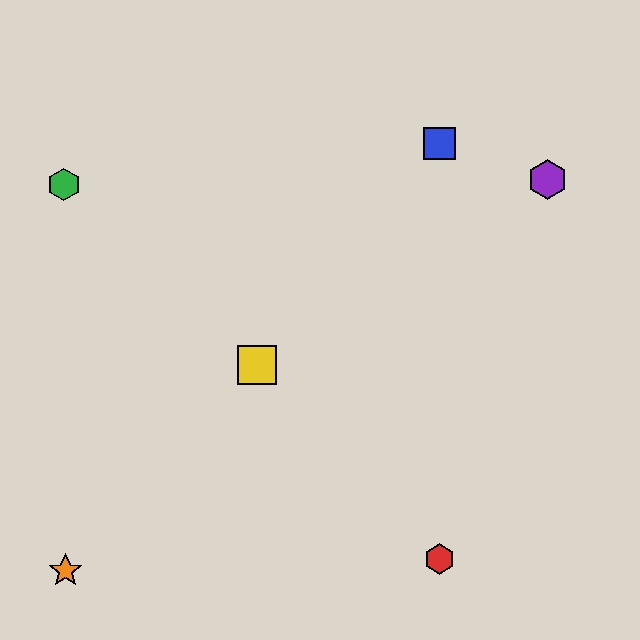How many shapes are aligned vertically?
2 shapes (the red hexagon, the blue square) are aligned vertically.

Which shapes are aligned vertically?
The red hexagon, the blue square are aligned vertically.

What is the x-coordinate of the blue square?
The blue square is at x≈439.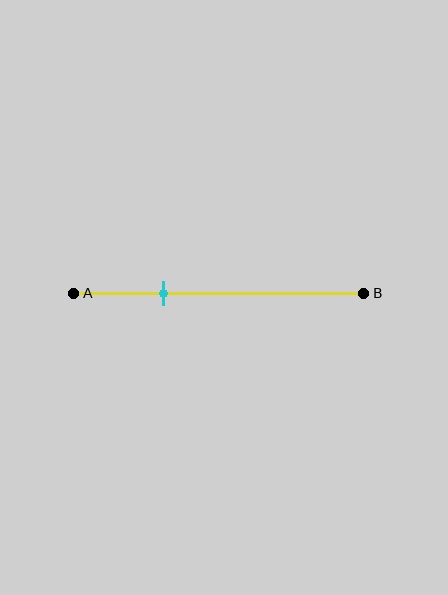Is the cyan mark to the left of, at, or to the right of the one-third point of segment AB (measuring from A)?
The cyan mark is approximately at the one-third point of segment AB.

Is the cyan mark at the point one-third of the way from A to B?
Yes, the mark is approximately at the one-third point.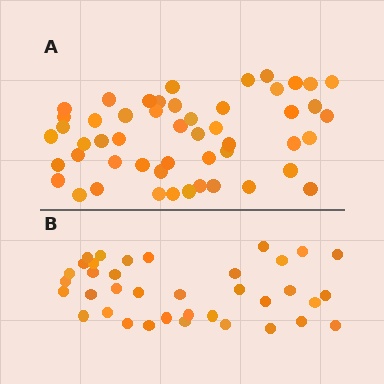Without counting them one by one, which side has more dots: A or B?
Region A (the top region) has more dots.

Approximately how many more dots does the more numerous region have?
Region A has approximately 15 more dots than region B.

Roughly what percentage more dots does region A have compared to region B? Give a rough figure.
About 40% more.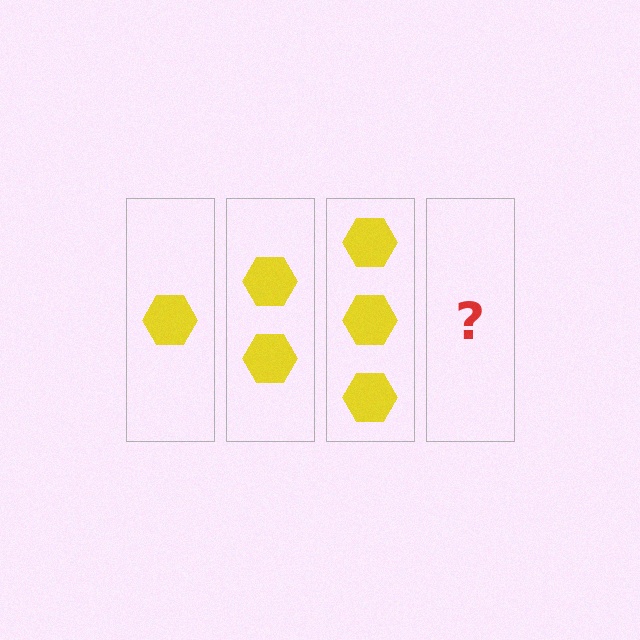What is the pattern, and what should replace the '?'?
The pattern is that each step adds one more hexagon. The '?' should be 4 hexagons.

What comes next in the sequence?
The next element should be 4 hexagons.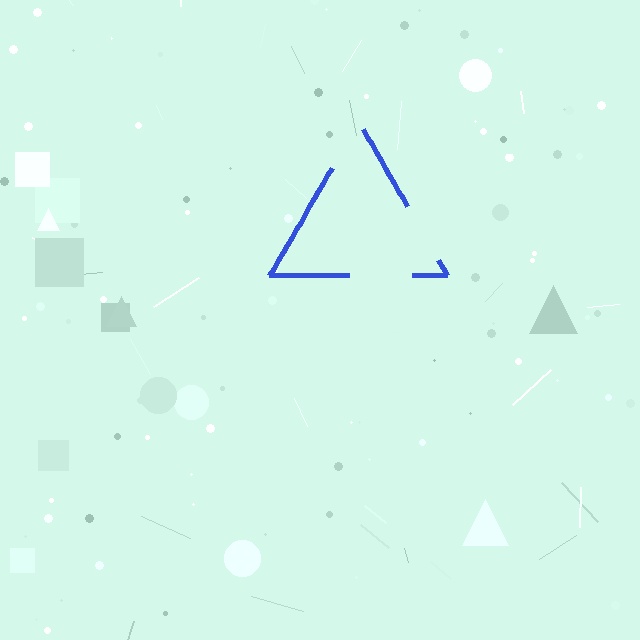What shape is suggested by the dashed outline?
The dashed outline suggests a triangle.